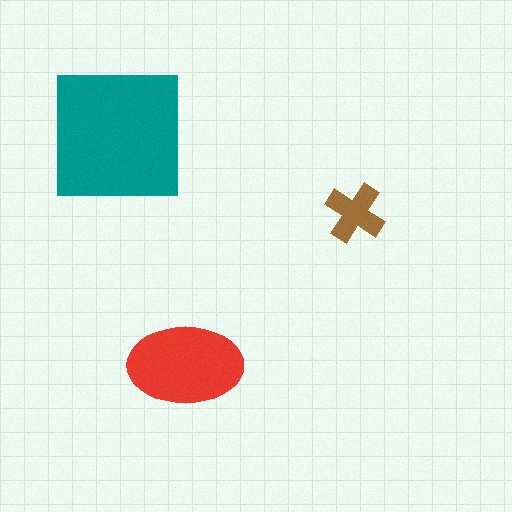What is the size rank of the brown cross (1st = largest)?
3rd.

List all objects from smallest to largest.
The brown cross, the red ellipse, the teal square.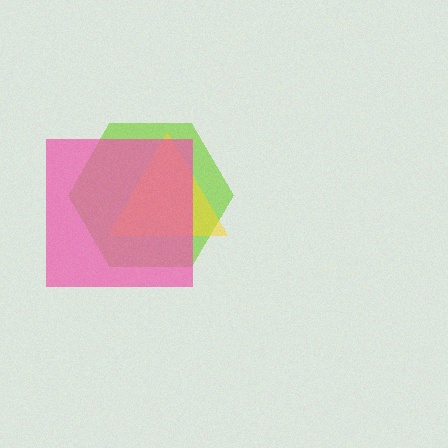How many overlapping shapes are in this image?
There are 3 overlapping shapes in the image.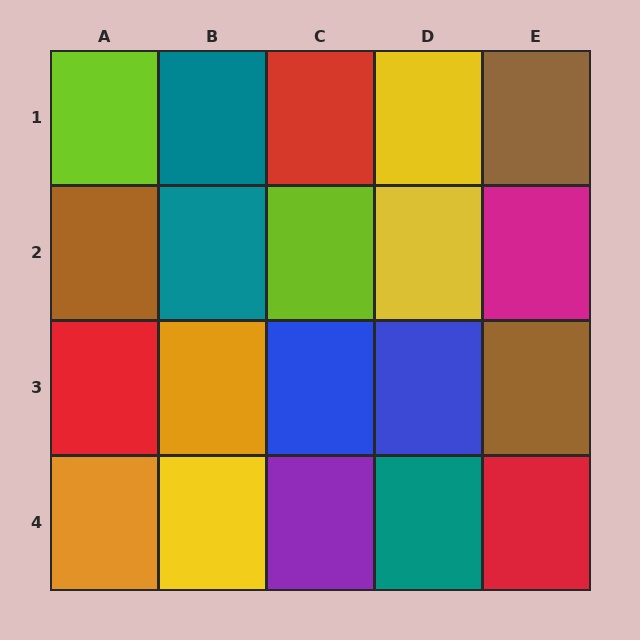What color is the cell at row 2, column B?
Teal.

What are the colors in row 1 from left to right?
Lime, teal, red, yellow, brown.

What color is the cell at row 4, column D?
Teal.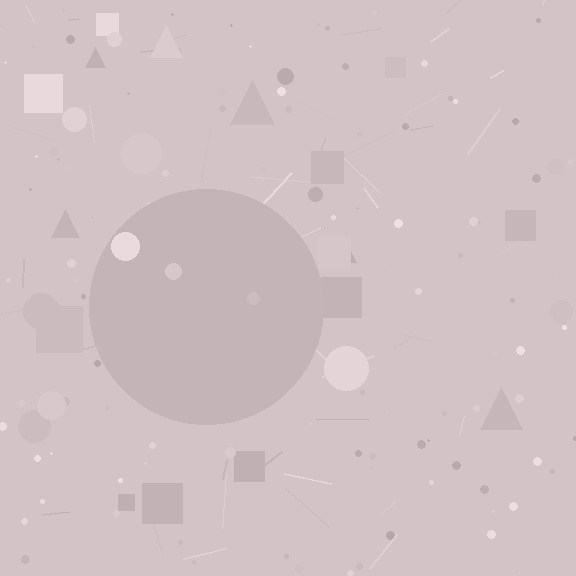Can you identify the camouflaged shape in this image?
The camouflaged shape is a circle.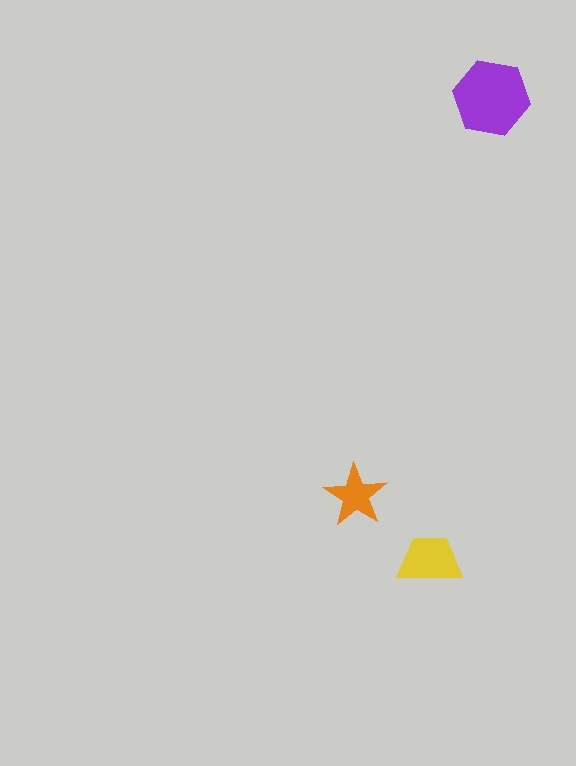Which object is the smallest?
The orange star.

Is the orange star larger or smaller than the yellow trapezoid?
Smaller.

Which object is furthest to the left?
The orange star is leftmost.